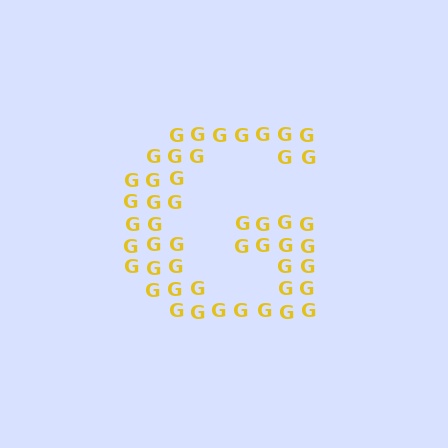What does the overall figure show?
The overall figure shows the letter G.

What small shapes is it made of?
It is made of small letter G's.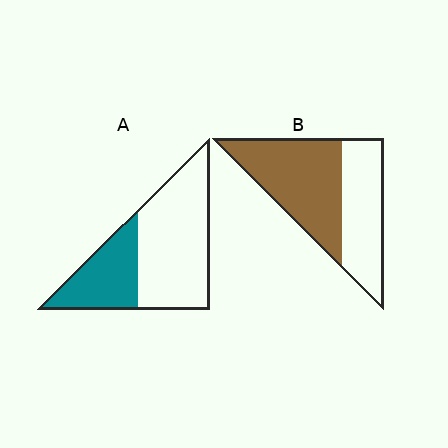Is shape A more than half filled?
No.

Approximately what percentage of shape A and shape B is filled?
A is approximately 35% and B is approximately 55%.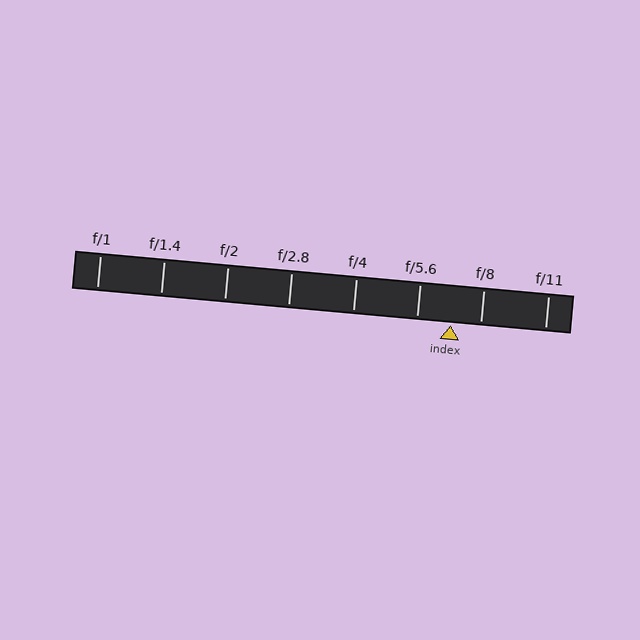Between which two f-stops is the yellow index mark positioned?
The index mark is between f/5.6 and f/8.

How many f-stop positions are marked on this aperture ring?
There are 8 f-stop positions marked.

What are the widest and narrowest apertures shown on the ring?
The widest aperture shown is f/1 and the narrowest is f/11.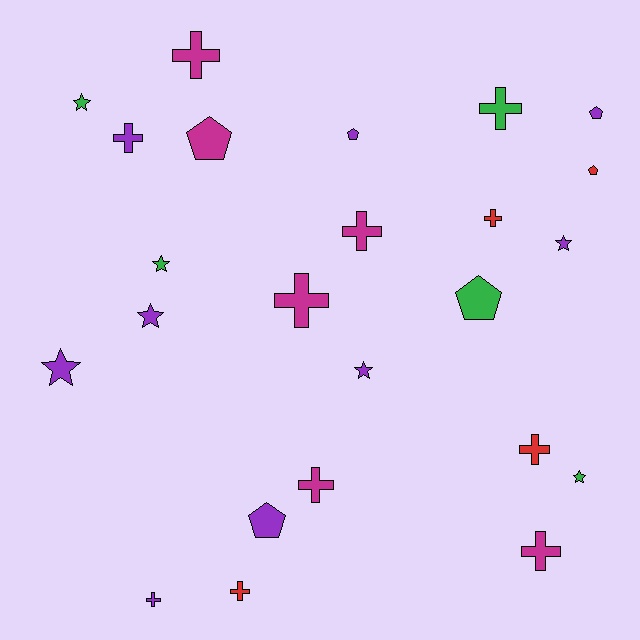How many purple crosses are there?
There are 2 purple crosses.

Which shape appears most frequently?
Cross, with 11 objects.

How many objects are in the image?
There are 24 objects.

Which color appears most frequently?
Purple, with 9 objects.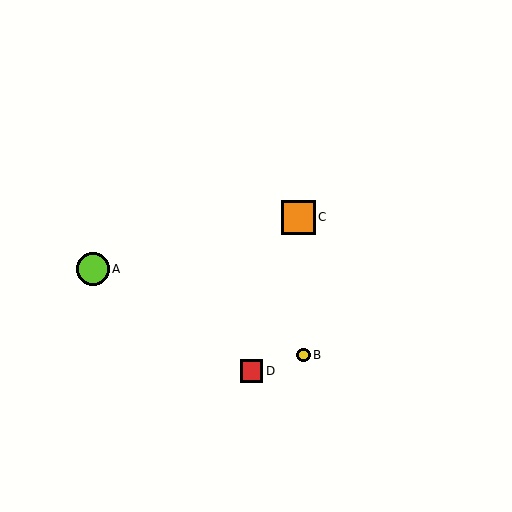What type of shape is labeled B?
Shape B is a yellow circle.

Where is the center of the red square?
The center of the red square is at (251, 371).